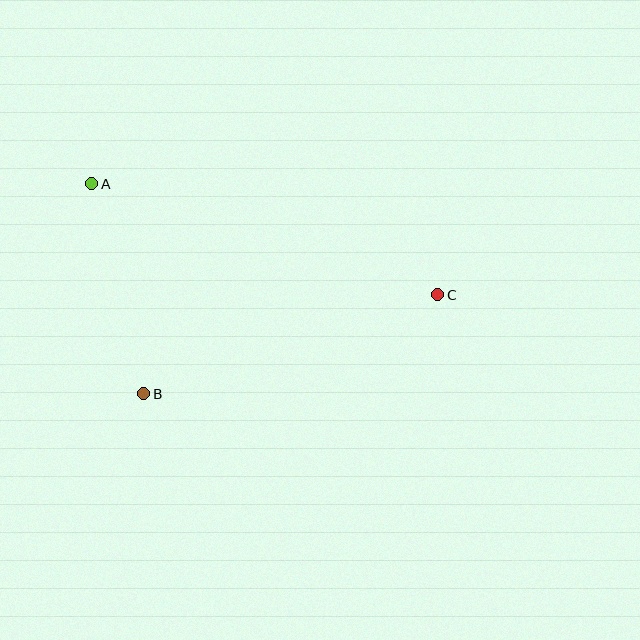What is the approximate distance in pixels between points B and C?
The distance between B and C is approximately 310 pixels.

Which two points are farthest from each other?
Points A and C are farthest from each other.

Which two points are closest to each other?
Points A and B are closest to each other.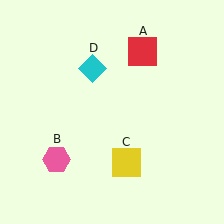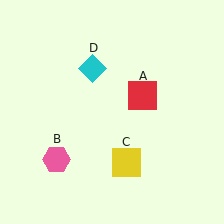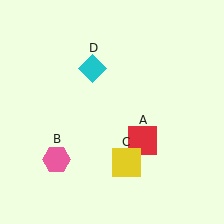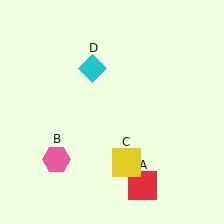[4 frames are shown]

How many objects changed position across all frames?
1 object changed position: red square (object A).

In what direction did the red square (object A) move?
The red square (object A) moved down.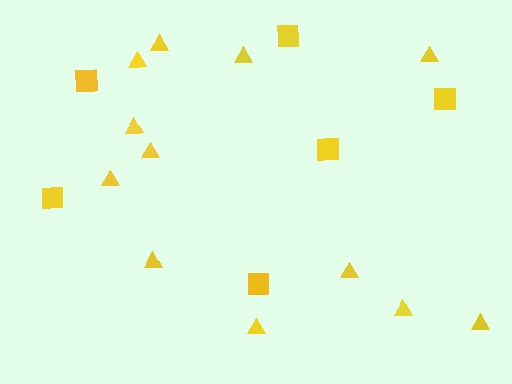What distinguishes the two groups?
There are 2 groups: one group of triangles (12) and one group of squares (6).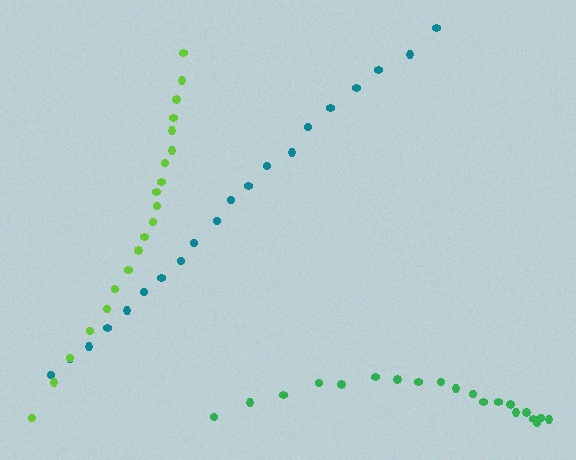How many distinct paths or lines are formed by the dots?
There are 3 distinct paths.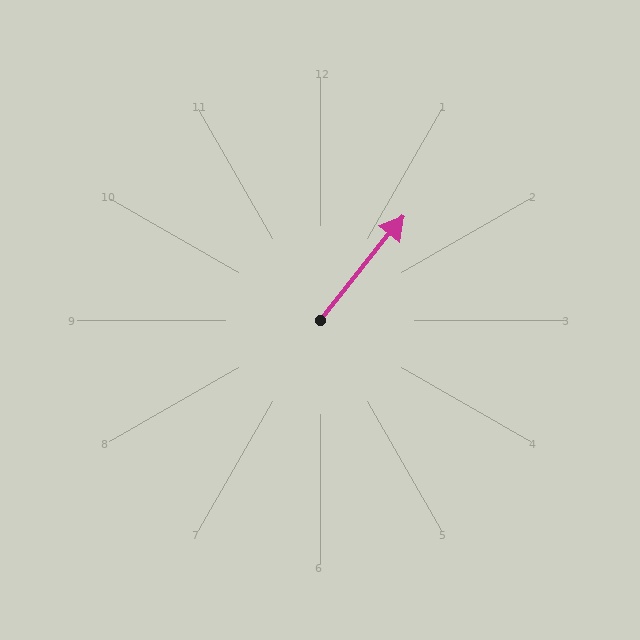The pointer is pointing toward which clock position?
Roughly 1 o'clock.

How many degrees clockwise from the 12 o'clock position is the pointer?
Approximately 39 degrees.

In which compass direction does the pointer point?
Northeast.